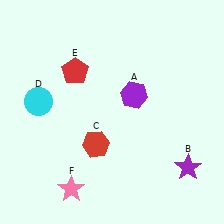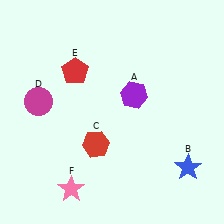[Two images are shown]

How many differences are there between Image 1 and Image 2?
There are 2 differences between the two images.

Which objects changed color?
B changed from purple to blue. D changed from cyan to magenta.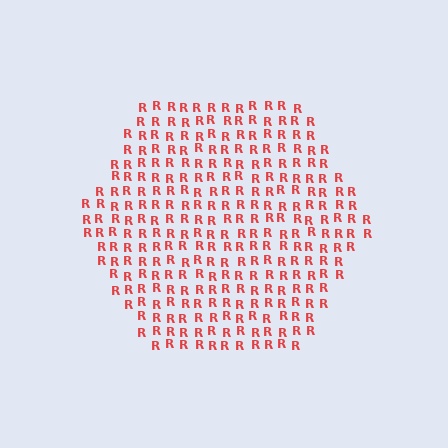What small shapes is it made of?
It is made of small letter R's.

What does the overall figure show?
The overall figure shows a hexagon.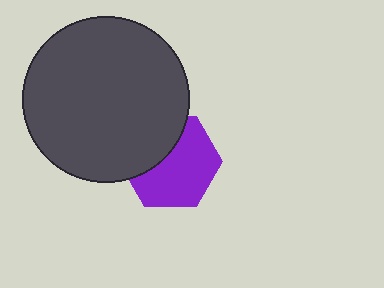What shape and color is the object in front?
The object in front is a dark gray circle.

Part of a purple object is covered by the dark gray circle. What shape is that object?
It is a hexagon.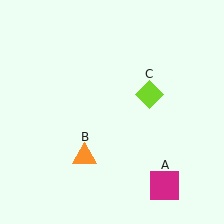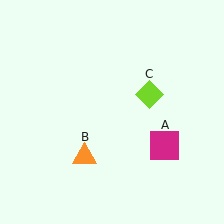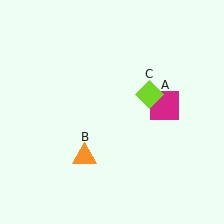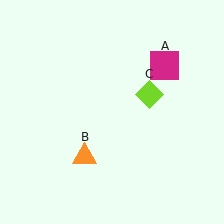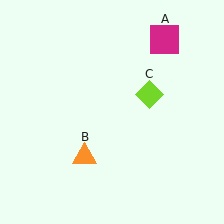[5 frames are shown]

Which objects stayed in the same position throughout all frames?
Orange triangle (object B) and lime diamond (object C) remained stationary.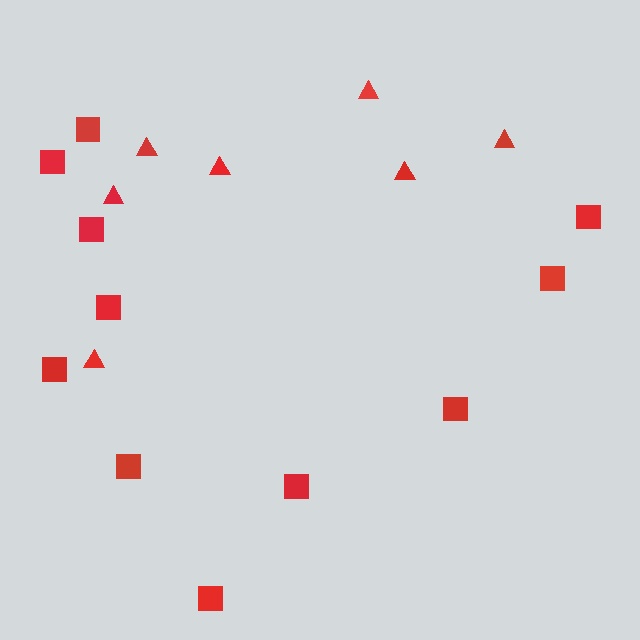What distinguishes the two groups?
There are 2 groups: one group of squares (11) and one group of triangles (7).